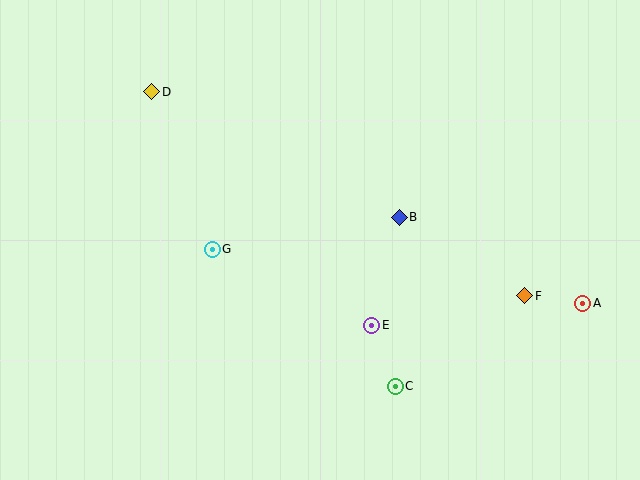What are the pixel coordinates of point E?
Point E is at (372, 325).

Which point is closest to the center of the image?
Point B at (399, 217) is closest to the center.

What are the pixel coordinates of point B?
Point B is at (399, 217).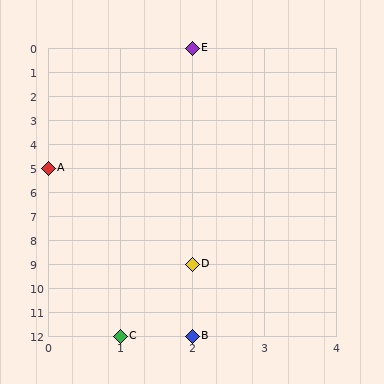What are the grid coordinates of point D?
Point D is at grid coordinates (2, 9).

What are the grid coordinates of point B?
Point B is at grid coordinates (2, 12).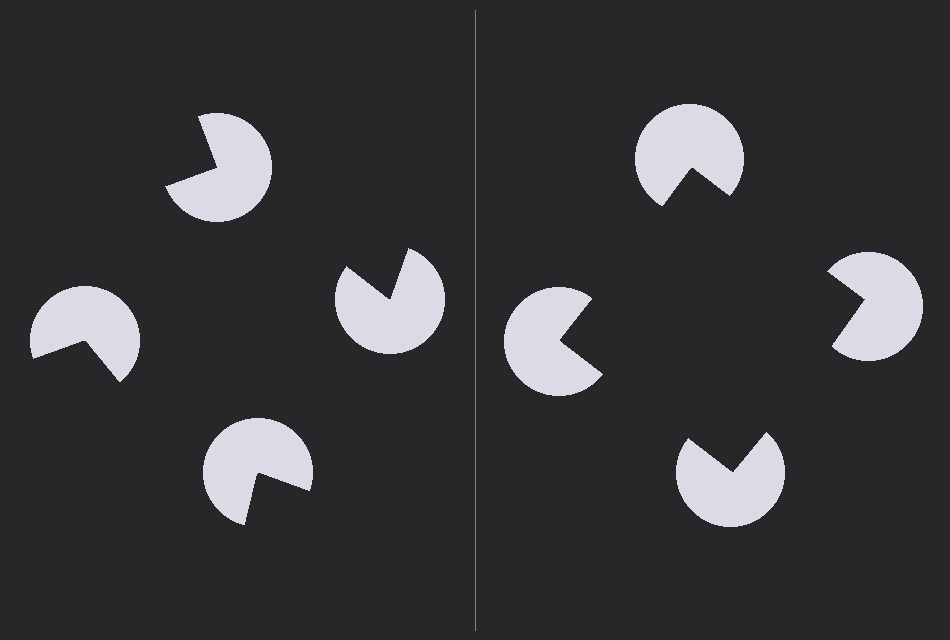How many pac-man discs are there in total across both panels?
8 — 4 on each side.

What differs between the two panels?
The pac-man discs are positioned identically on both sides; only the wedge orientations differ. On the right they align to a square; on the left they are misaligned.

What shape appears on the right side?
An illusory square.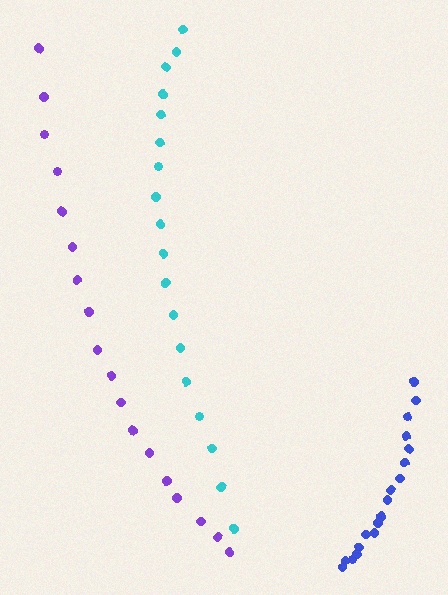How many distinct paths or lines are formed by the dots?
There are 3 distinct paths.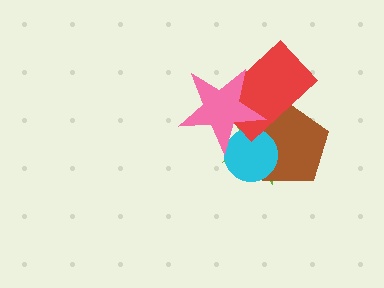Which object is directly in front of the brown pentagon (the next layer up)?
The cyan circle is directly in front of the brown pentagon.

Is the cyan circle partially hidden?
Yes, it is partially covered by another shape.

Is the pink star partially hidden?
No, no other shape covers it.